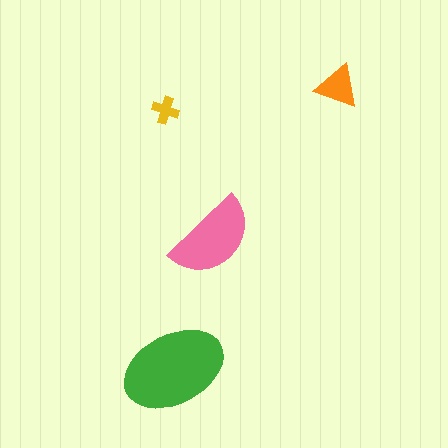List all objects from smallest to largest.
The yellow cross, the orange triangle, the pink semicircle, the green ellipse.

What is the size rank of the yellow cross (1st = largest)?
4th.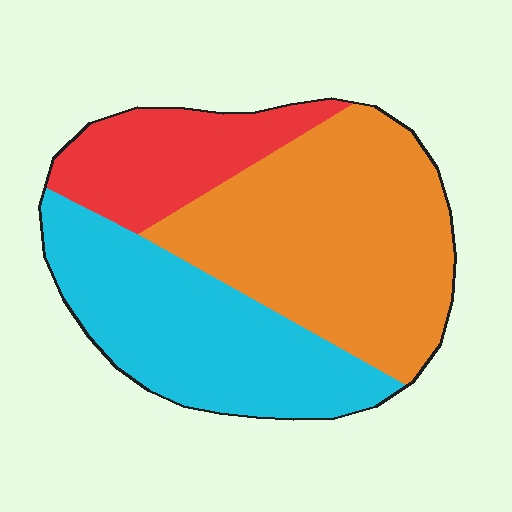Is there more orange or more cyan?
Orange.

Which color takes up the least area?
Red, at roughly 20%.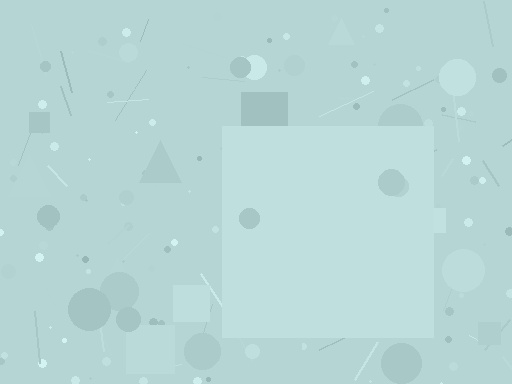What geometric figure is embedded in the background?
A square is embedded in the background.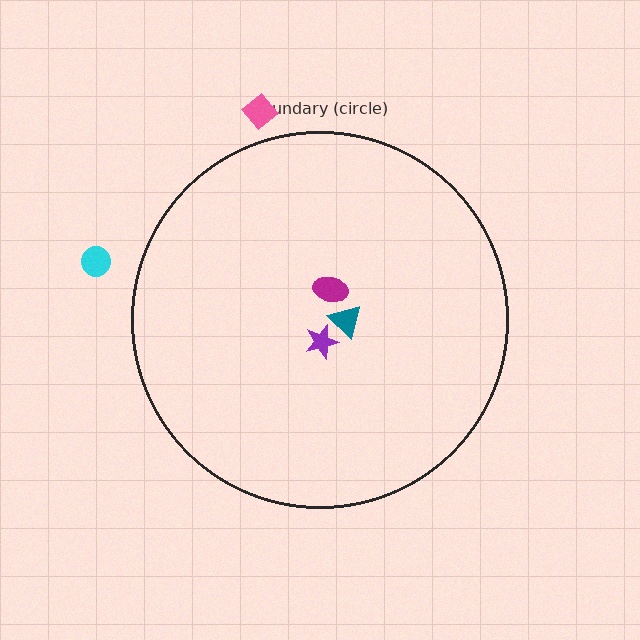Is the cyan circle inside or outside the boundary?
Outside.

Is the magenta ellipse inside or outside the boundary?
Inside.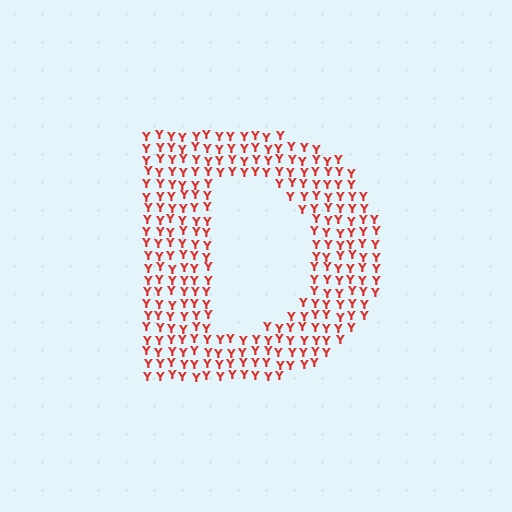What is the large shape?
The large shape is the letter D.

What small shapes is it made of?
It is made of small letter Y's.